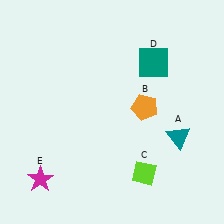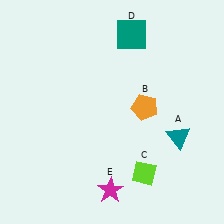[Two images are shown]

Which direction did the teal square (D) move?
The teal square (D) moved up.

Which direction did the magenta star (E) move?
The magenta star (E) moved right.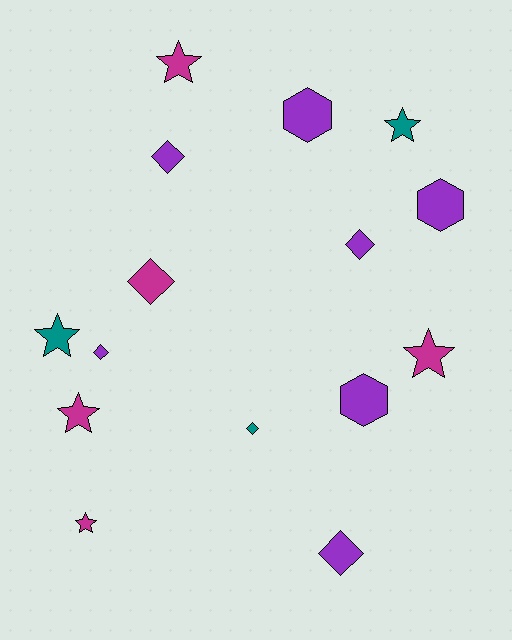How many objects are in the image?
There are 15 objects.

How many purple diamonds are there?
There are 4 purple diamonds.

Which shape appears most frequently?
Star, with 6 objects.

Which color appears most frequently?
Purple, with 7 objects.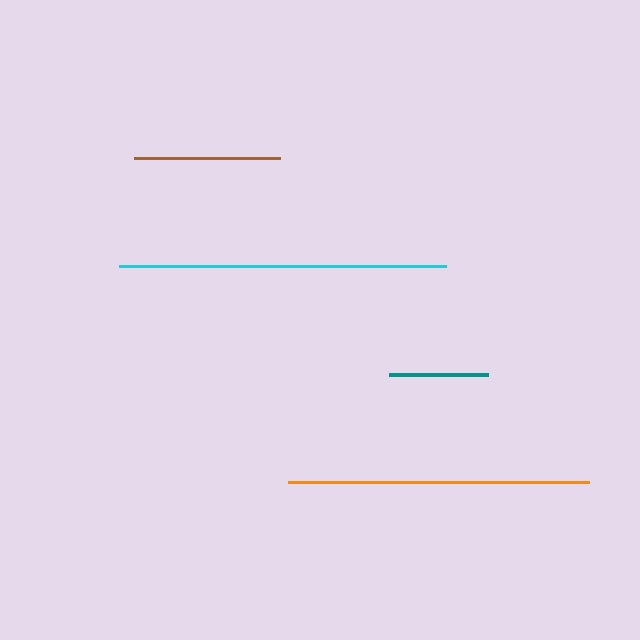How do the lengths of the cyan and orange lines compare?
The cyan and orange lines are approximately the same length.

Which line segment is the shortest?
The teal line is the shortest at approximately 100 pixels.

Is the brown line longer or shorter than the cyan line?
The cyan line is longer than the brown line.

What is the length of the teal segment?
The teal segment is approximately 100 pixels long.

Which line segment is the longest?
The cyan line is the longest at approximately 327 pixels.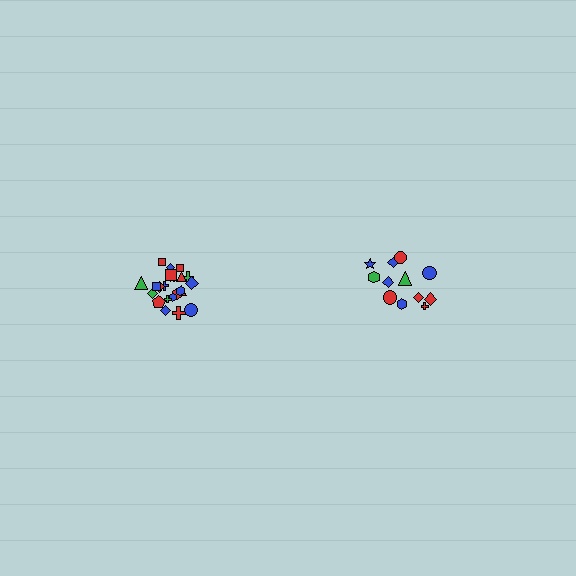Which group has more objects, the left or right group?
The left group.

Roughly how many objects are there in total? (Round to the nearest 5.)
Roughly 35 objects in total.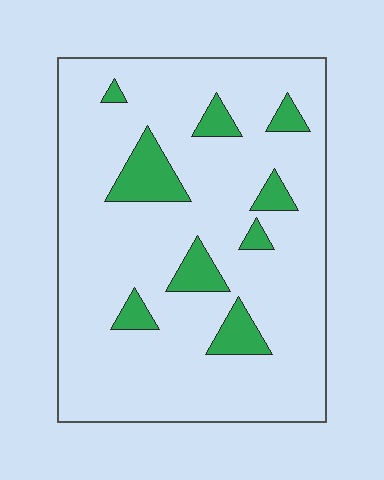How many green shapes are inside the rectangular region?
9.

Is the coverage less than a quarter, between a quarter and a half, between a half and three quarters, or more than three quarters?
Less than a quarter.